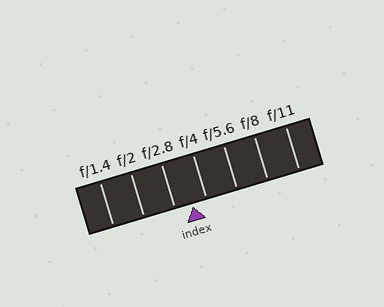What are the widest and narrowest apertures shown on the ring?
The widest aperture shown is f/1.4 and the narrowest is f/11.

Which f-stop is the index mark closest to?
The index mark is closest to f/4.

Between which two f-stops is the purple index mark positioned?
The index mark is between f/2.8 and f/4.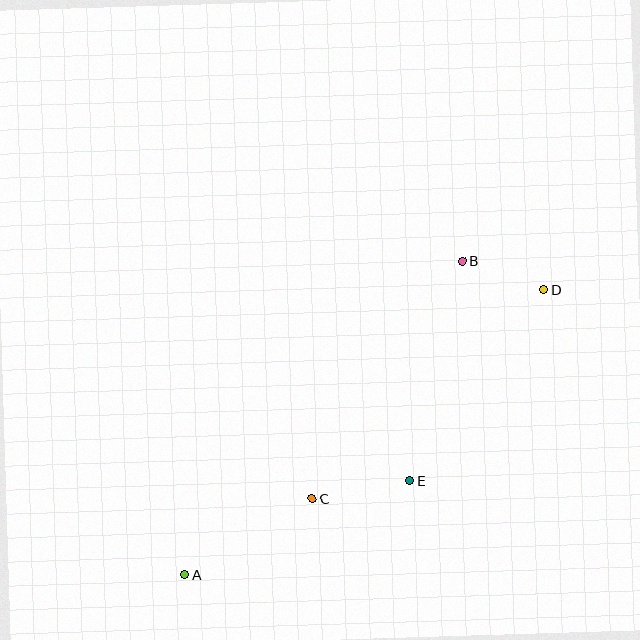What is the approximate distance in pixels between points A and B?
The distance between A and B is approximately 419 pixels.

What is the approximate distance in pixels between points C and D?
The distance between C and D is approximately 312 pixels.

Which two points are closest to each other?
Points B and D are closest to each other.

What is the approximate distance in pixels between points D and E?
The distance between D and E is approximately 234 pixels.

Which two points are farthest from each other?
Points A and D are farthest from each other.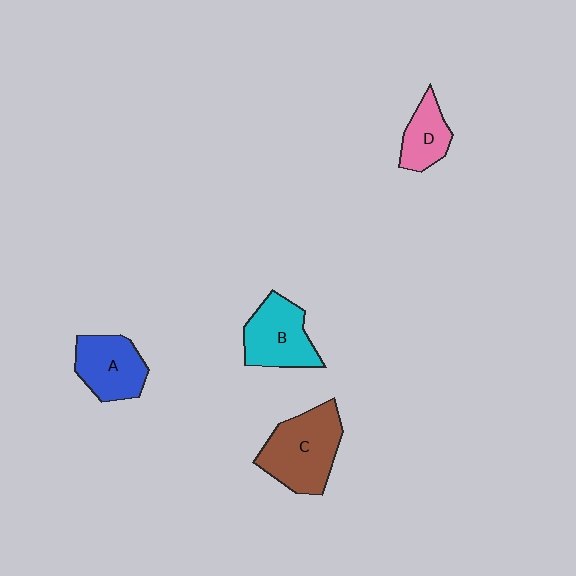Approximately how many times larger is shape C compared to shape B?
Approximately 1.3 times.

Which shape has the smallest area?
Shape D (pink).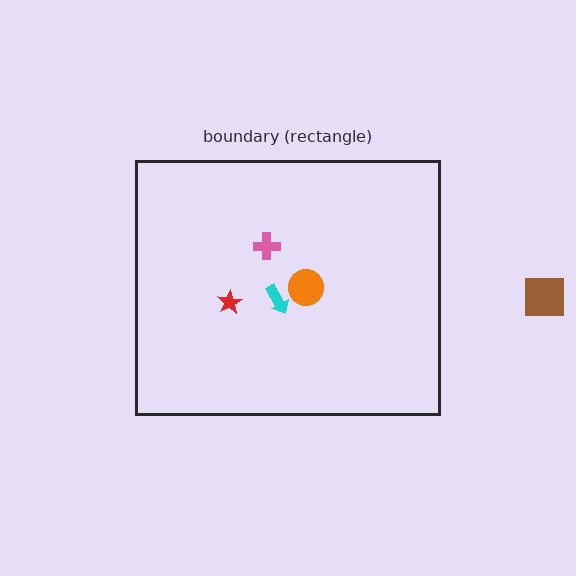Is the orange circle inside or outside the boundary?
Inside.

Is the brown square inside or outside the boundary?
Outside.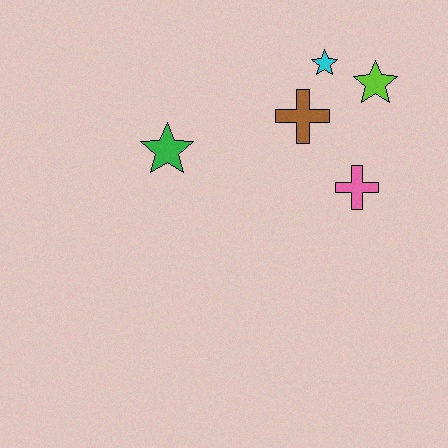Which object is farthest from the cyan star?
The green star is farthest from the cyan star.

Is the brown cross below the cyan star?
Yes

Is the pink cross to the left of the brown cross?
No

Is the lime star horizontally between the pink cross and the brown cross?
No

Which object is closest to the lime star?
The cyan star is closest to the lime star.